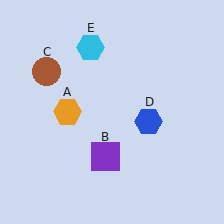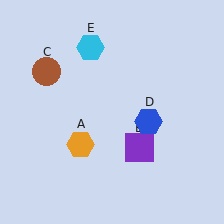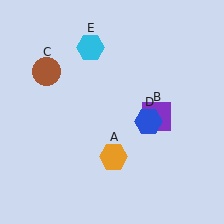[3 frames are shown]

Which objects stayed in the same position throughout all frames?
Brown circle (object C) and blue hexagon (object D) and cyan hexagon (object E) remained stationary.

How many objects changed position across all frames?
2 objects changed position: orange hexagon (object A), purple square (object B).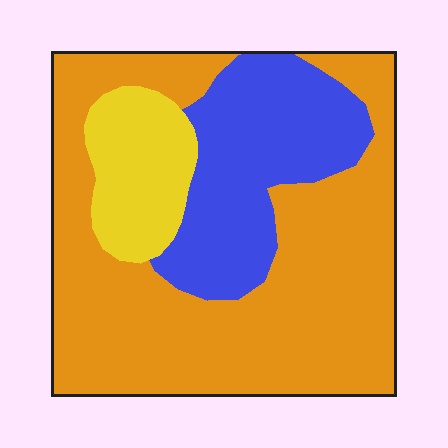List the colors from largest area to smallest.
From largest to smallest: orange, blue, yellow.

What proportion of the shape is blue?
Blue takes up between a sixth and a third of the shape.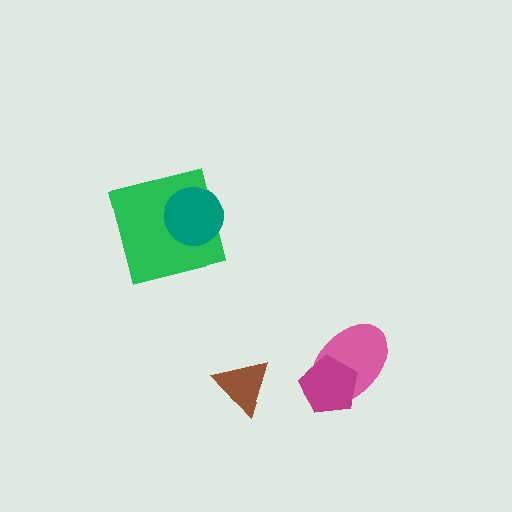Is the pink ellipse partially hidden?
Yes, it is partially covered by another shape.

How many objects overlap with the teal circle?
1 object overlaps with the teal circle.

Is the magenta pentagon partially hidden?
No, no other shape covers it.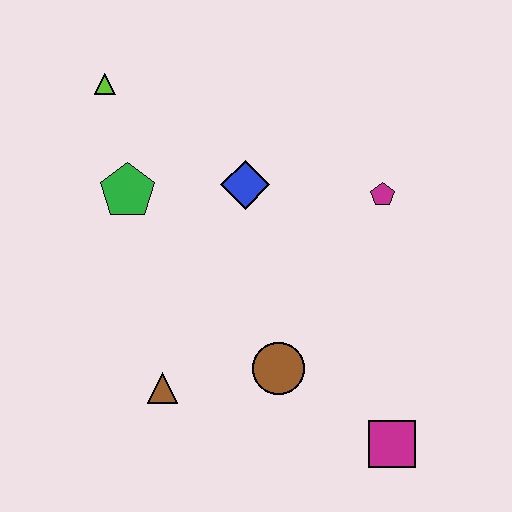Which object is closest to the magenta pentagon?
The blue diamond is closest to the magenta pentagon.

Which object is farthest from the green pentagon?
The magenta square is farthest from the green pentagon.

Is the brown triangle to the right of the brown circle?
No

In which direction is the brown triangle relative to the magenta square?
The brown triangle is to the left of the magenta square.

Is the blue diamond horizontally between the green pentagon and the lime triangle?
No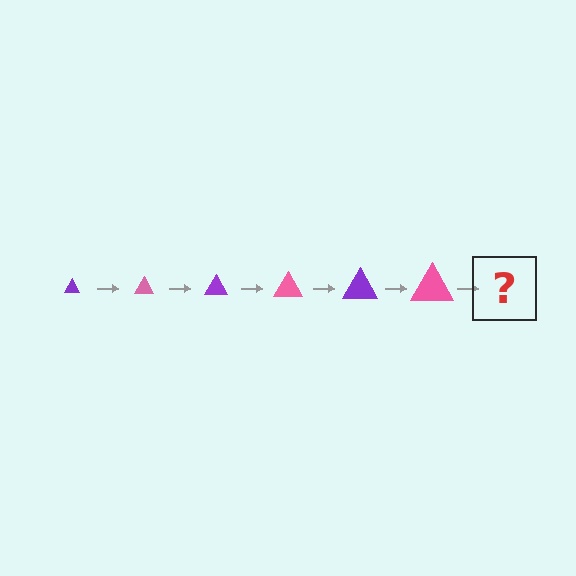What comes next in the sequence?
The next element should be a purple triangle, larger than the previous one.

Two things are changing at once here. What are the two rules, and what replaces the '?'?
The two rules are that the triangle grows larger each step and the color cycles through purple and pink. The '?' should be a purple triangle, larger than the previous one.